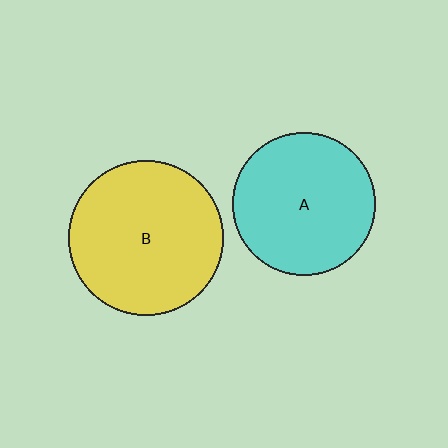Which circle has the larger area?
Circle B (yellow).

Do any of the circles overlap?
No, none of the circles overlap.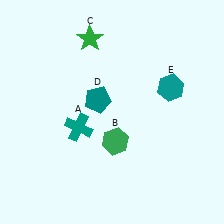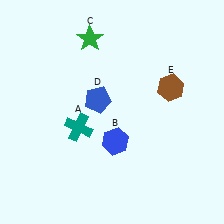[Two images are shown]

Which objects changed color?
B changed from green to blue. D changed from teal to blue. E changed from teal to brown.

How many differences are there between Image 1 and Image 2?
There are 3 differences between the two images.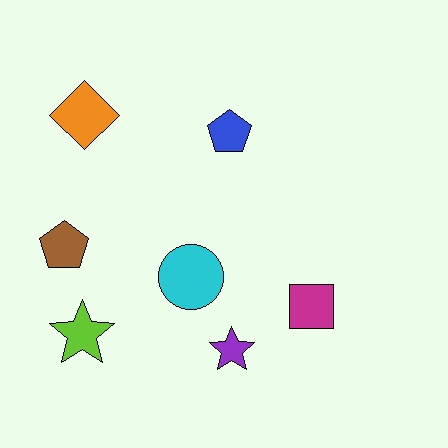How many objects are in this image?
There are 7 objects.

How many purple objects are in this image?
There is 1 purple object.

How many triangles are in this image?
There are no triangles.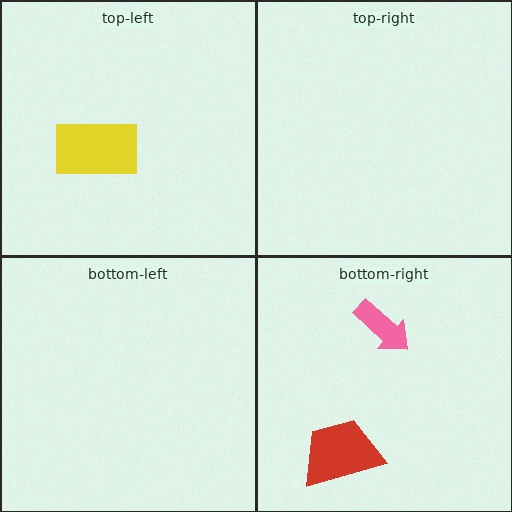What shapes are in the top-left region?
The yellow rectangle.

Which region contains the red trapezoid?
The bottom-right region.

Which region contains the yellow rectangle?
The top-left region.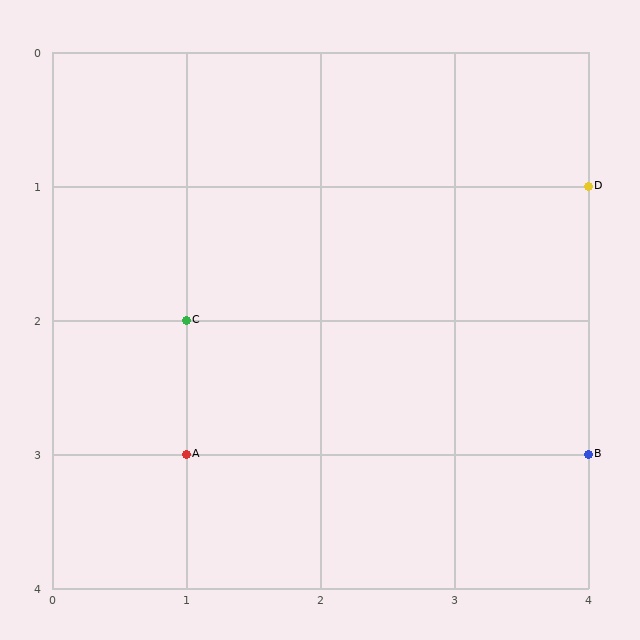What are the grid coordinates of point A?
Point A is at grid coordinates (1, 3).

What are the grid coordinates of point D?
Point D is at grid coordinates (4, 1).